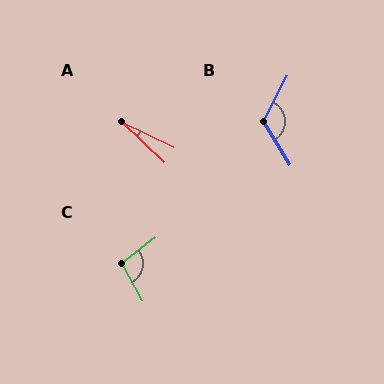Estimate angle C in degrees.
Approximately 99 degrees.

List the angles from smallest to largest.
A (18°), C (99°), B (122°).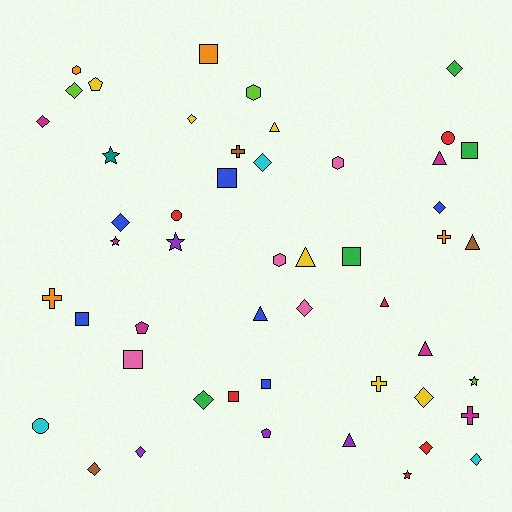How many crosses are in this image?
There are 5 crosses.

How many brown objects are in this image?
There are 3 brown objects.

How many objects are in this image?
There are 50 objects.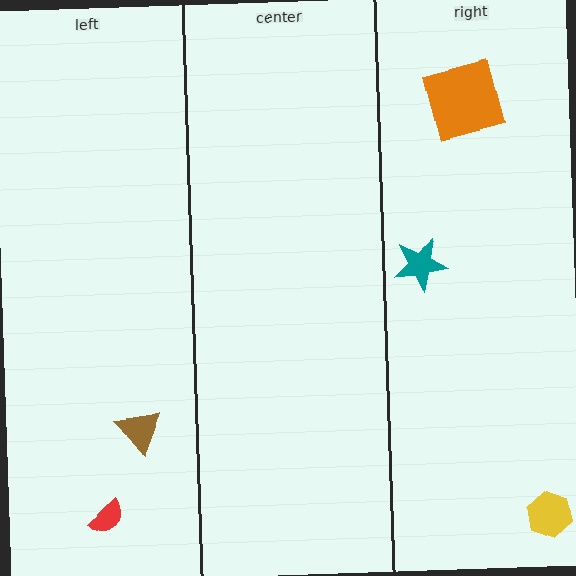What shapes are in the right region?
The orange square, the yellow hexagon, the teal star.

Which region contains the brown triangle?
The left region.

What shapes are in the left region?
The red semicircle, the brown triangle.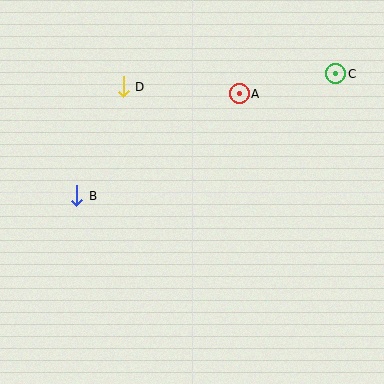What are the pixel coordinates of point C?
Point C is at (336, 74).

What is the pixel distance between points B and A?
The distance between B and A is 192 pixels.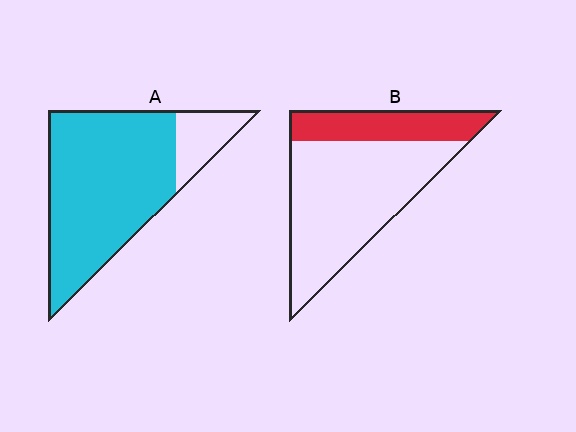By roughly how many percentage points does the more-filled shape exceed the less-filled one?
By roughly 55 percentage points (A over B).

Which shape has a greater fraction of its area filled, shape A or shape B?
Shape A.